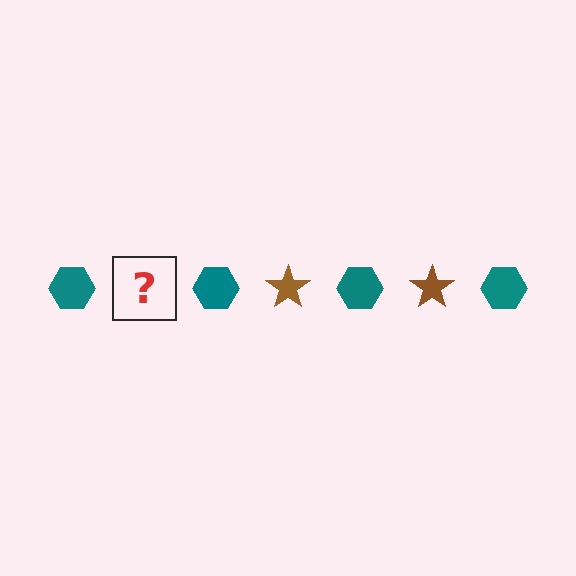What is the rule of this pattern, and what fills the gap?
The rule is that the pattern alternates between teal hexagon and brown star. The gap should be filled with a brown star.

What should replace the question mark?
The question mark should be replaced with a brown star.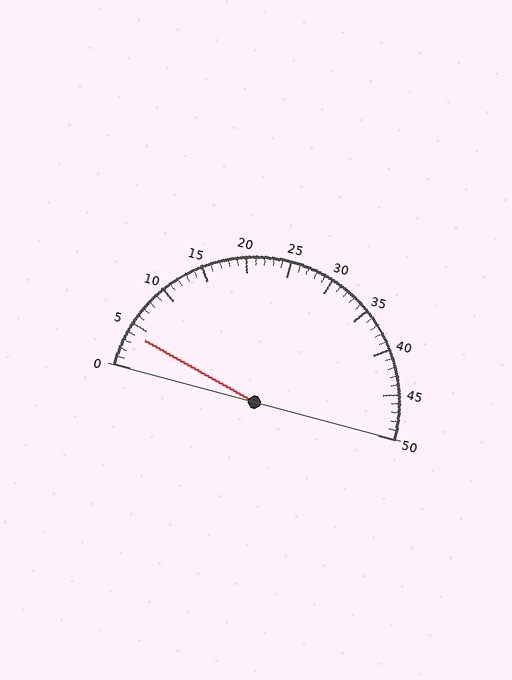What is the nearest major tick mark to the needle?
The nearest major tick mark is 5.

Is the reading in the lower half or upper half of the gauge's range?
The reading is in the lower half of the range (0 to 50).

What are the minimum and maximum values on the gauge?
The gauge ranges from 0 to 50.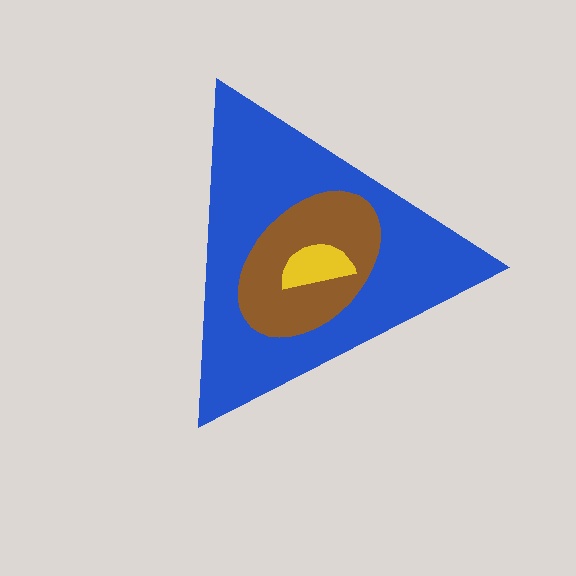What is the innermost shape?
The yellow semicircle.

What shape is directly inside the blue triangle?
The brown ellipse.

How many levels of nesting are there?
3.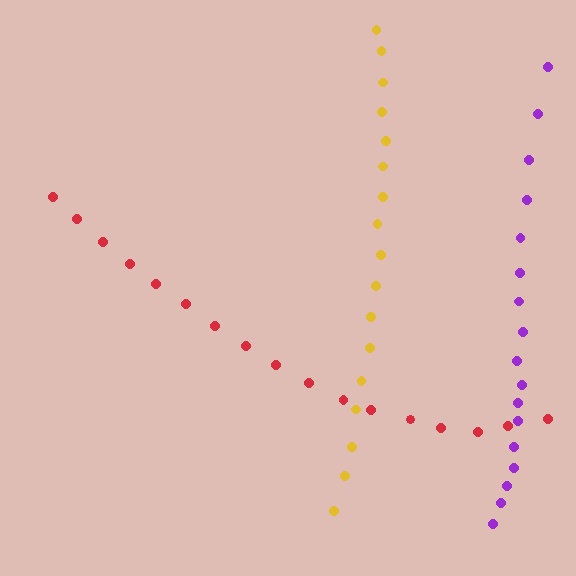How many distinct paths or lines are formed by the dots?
There are 3 distinct paths.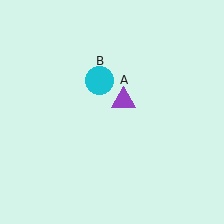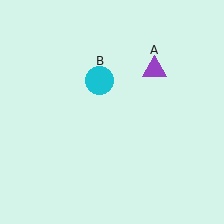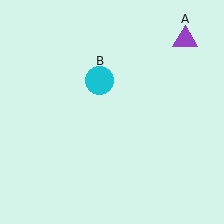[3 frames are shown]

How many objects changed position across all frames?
1 object changed position: purple triangle (object A).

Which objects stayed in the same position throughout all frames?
Cyan circle (object B) remained stationary.